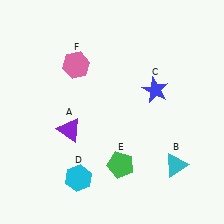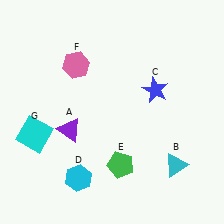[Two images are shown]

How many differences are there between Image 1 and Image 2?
There is 1 difference between the two images.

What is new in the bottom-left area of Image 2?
A cyan square (G) was added in the bottom-left area of Image 2.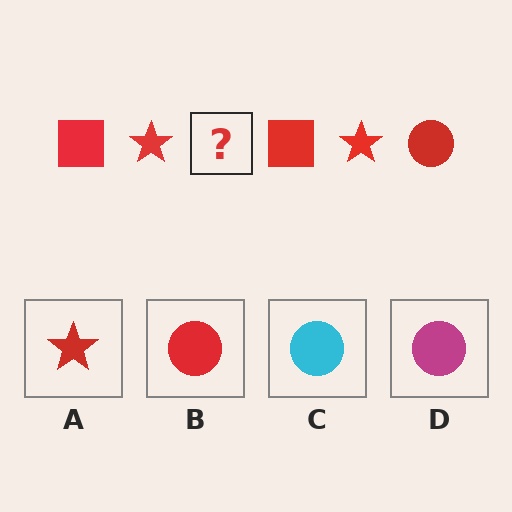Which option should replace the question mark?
Option B.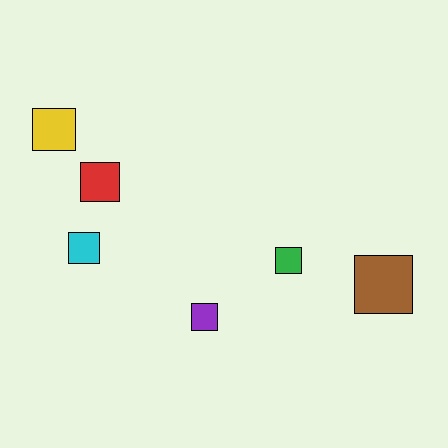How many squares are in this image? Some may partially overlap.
There are 6 squares.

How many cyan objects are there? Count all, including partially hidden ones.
There is 1 cyan object.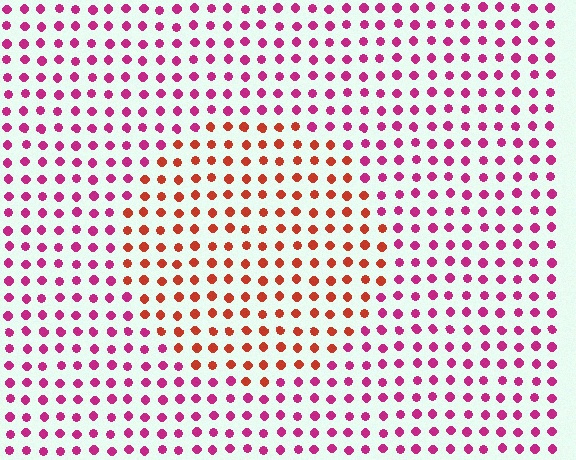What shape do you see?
I see a circle.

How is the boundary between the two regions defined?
The boundary is defined purely by a slight shift in hue (about 43 degrees). Spacing, size, and orientation are identical on both sides.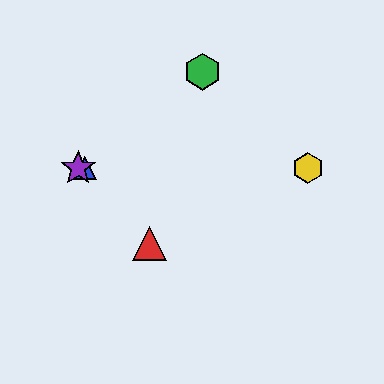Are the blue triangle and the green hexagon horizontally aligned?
No, the blue triangle is at y≈168 and the green hexagon is at y≈72.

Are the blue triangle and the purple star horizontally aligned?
Yes, both are at y≈168.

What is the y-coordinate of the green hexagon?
The green hexagon is at y≈72.